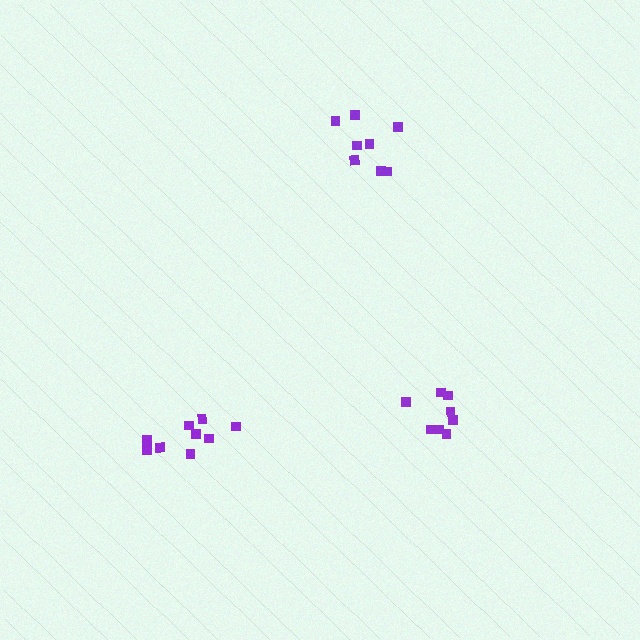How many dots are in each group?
Group 1: 9 dots, Group 2: 8 dots, Group 3: 8 dots (25 total).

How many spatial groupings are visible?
There are 3 spatial groupings.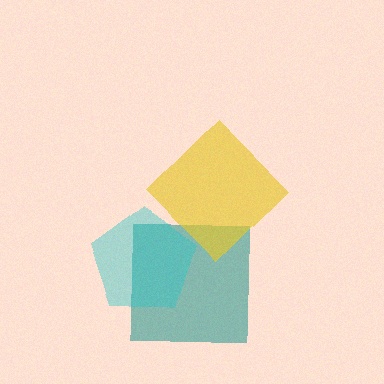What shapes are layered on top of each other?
The layered shapes are: a teal square, a cyan pentagon, a yellow diamond.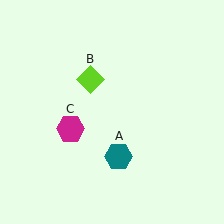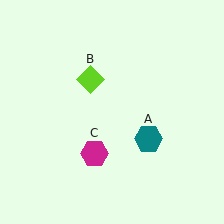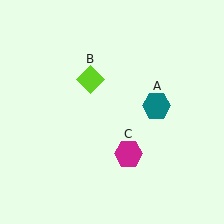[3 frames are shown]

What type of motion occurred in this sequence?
The teal hexagon (object A), magenta hexagon (object C) rotated counterclockwise around the center of the scene.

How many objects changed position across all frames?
2 objects changed position: teal hexagon (object A), magenta hexagon (object C).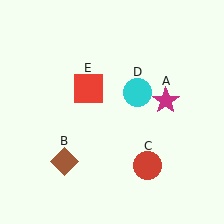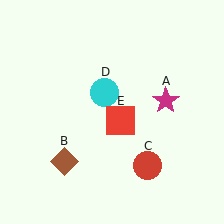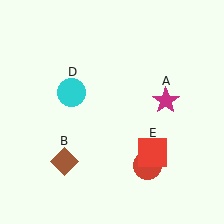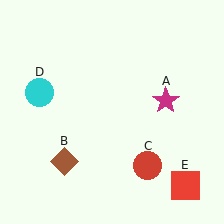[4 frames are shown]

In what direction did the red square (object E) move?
The red square (object E) moved down and to the right.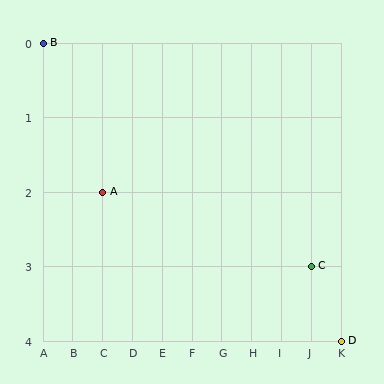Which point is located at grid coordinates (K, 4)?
Point D is at (K, 4).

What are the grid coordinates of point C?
Point C is at grid coordinates (J, 3).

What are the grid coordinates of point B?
Point B is at grid coordinates (A, 0).